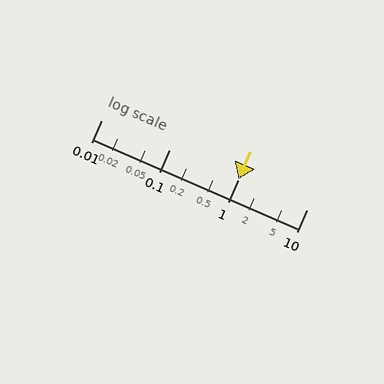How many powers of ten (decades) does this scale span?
The scale spans 3 decades, from 0.01 to 10.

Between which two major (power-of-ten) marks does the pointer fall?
The pointer is between 1 and 10.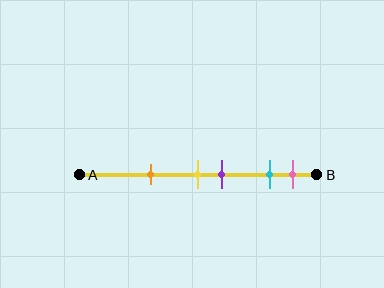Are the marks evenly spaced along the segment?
No, the marks are not evenly spaced.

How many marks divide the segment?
There are 5 marks dividing the segment.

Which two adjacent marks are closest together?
The yellow and purple marks are the closest adjacent pair.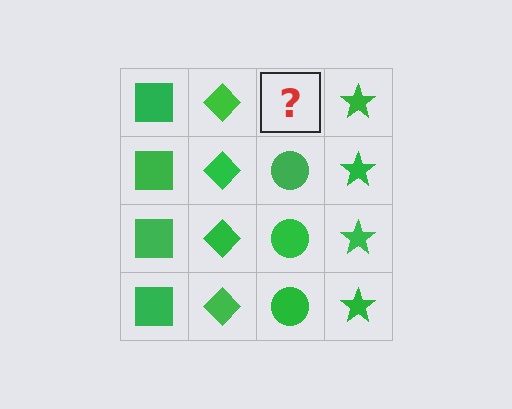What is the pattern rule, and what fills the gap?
The rule is that each column has a consistent shape. The gap should be filled with a green circle.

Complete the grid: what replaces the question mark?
The question mark should be replaced with a green circle.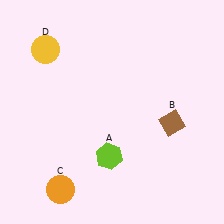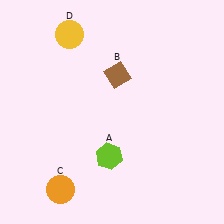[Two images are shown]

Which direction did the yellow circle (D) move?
The yellow circle (D) moved right.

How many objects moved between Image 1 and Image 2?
2 objects moved between the two images.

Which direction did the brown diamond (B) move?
The brown diamond (B) moved left.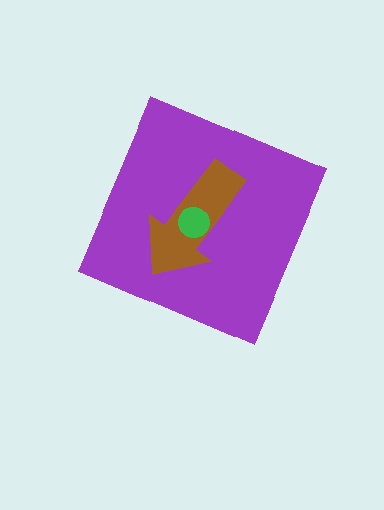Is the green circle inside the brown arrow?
Yes.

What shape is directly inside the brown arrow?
The green circle.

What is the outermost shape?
The purple diamond.